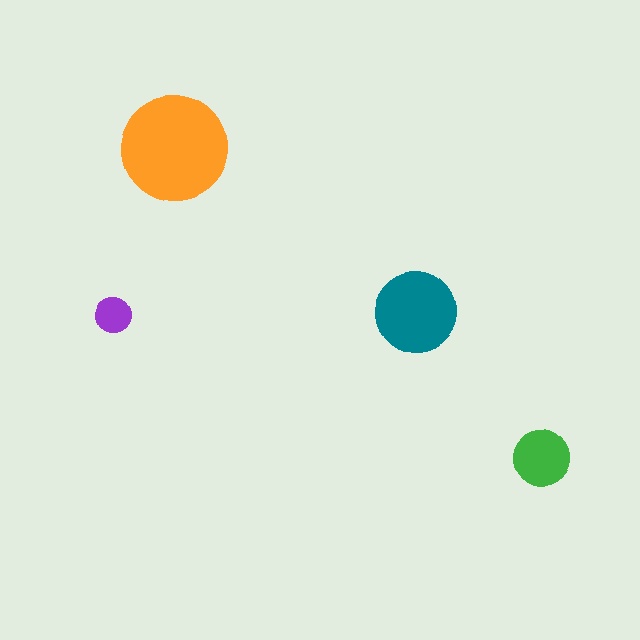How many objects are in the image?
There are 4 objects in the image.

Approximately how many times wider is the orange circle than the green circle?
About 2 times wider.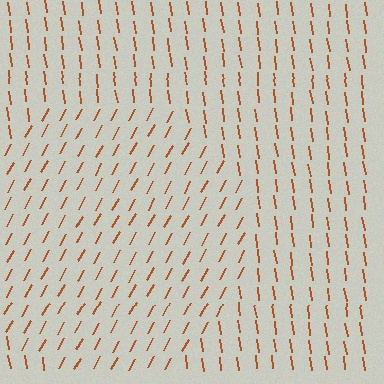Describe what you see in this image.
The image is filled with small brown line segments. A circle region in the image has lines oriented differently from the surrounding lines, creating a visible texture boundary.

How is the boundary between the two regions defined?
The boundary is defined purely by a change in line orientation (approximately 37 degrees difference). All lines are the same color and thickness.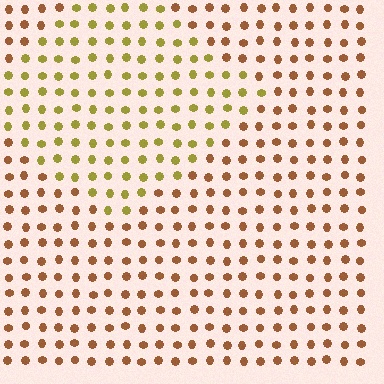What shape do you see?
I see a diamond.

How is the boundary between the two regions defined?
The boundary is defined purely by a slight shift in hue (about 37 degrees). Spacing, size, and orientation are identical on both sides.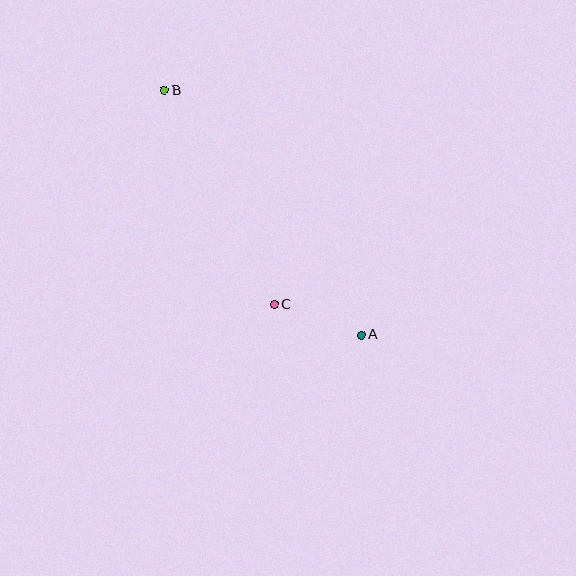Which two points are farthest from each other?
Points A and B are farthest from each other.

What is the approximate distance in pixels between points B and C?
The distance between B and C is approximately 241 pixels.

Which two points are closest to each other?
Points A and C are closest to each other.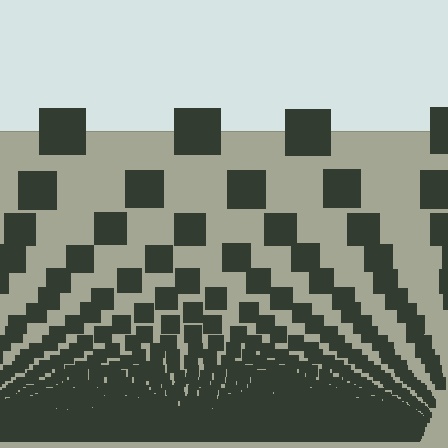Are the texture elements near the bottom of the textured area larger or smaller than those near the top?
Smaller. The gradient is inverted — elements near the bottom are smaller and denser.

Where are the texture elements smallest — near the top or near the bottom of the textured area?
Near the bottom.